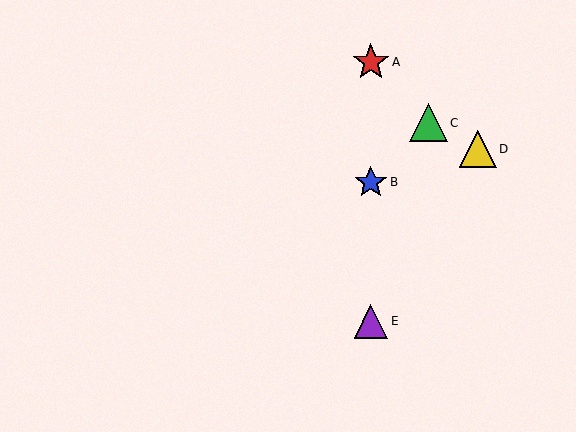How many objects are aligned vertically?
3 objects (A, B, E) are aligned vertically.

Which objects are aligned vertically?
Objects A, B, E are aligned vertically.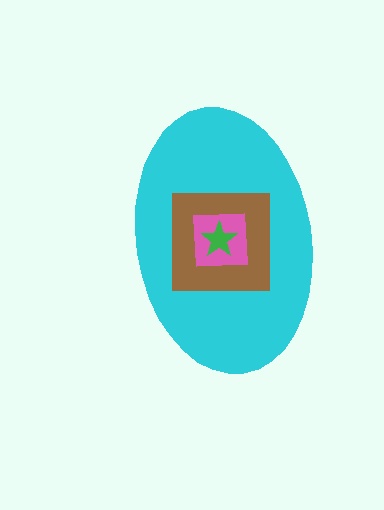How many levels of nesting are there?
4.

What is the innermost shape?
The green star.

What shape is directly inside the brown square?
The pink square.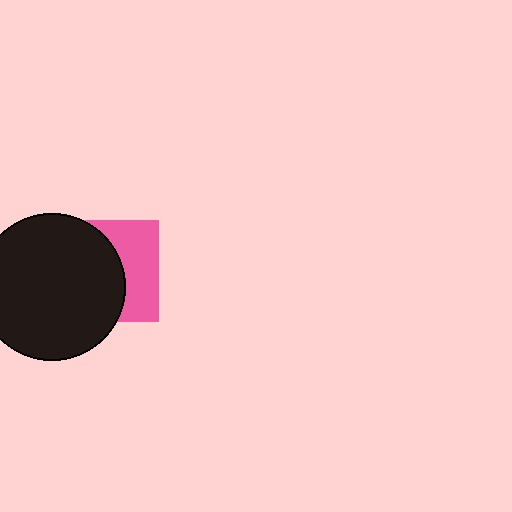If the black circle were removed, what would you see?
You would see the complete pink square.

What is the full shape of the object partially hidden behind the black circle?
The partially hidden object is a pink square.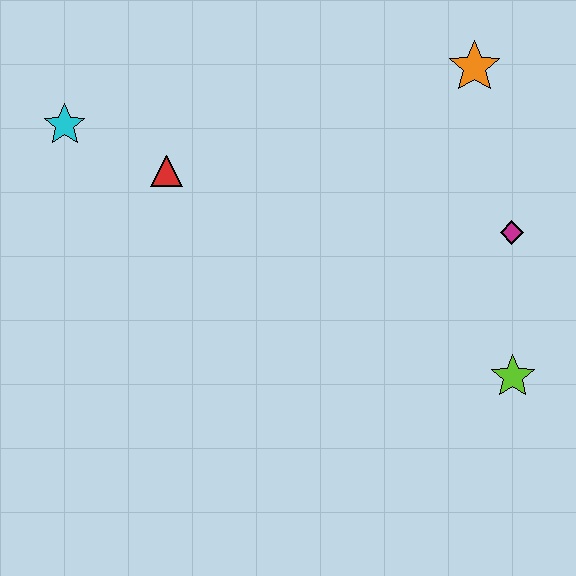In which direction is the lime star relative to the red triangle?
The lime star is to the right of the red triangle.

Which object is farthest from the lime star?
The cyan star is farthest from the lime star.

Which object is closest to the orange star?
The magenta diamond is closest to the orange star.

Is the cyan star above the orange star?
No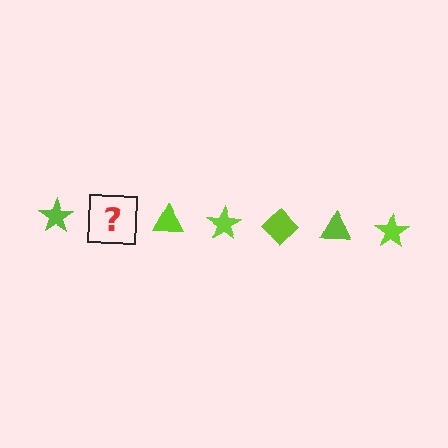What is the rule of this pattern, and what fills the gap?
The rule is that the pattern cycles through star, diamond, triangle shapes in lime. The gap should be filled with a lime diamond.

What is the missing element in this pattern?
The missing element is a lime diamond.